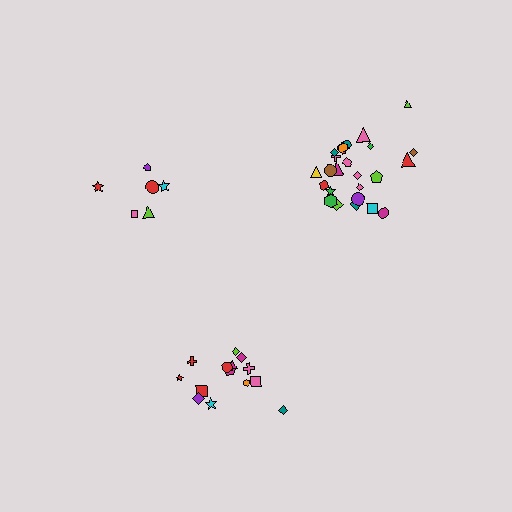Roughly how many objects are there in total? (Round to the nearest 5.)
Roughly 45 objects in total.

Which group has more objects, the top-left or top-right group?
The top-right group.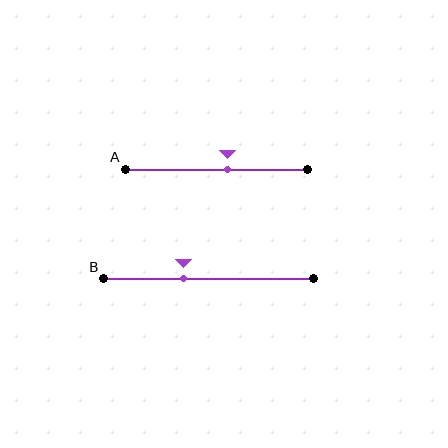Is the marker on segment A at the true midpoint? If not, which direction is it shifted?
No, the marker on segment A is shifted to the right by about 6% of the segment length.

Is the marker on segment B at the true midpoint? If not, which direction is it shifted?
No, the marker on segment B is shifted to the left by about 12% of the segment length.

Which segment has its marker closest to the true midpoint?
Segment A has its marker closest to the true midpoint.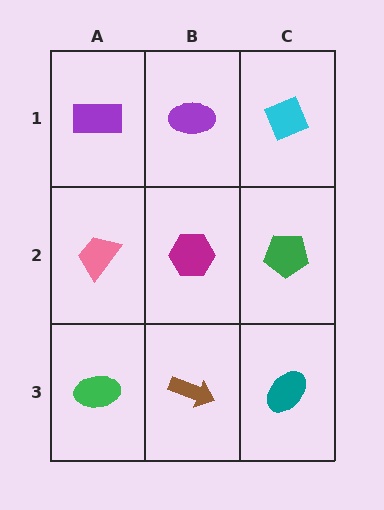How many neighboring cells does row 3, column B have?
3.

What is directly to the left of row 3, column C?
A brown arrow.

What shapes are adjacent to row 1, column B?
A magenta hexagon (row 2, column B), a purple rectangle (row 1, column A), a cyan diamond (row 1, column C).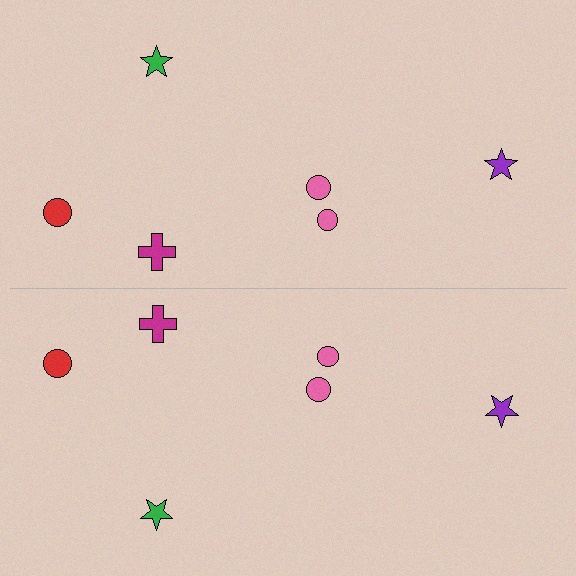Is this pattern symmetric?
Yes, this pattern has bilateral (reflection) symmetry.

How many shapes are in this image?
There are 12 shapes in this image.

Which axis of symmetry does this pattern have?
The pattern has a horizontal axis of symmetry running through the center of the image.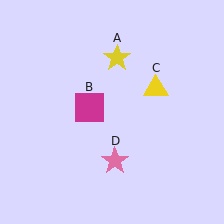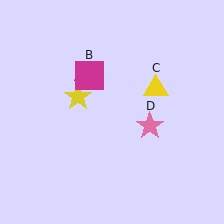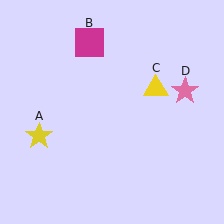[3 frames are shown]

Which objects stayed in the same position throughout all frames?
Yellow triangle (object C) remained stationary.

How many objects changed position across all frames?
3 objects changed position: yellow star (object A), magenta square (object B), pink star (object D).